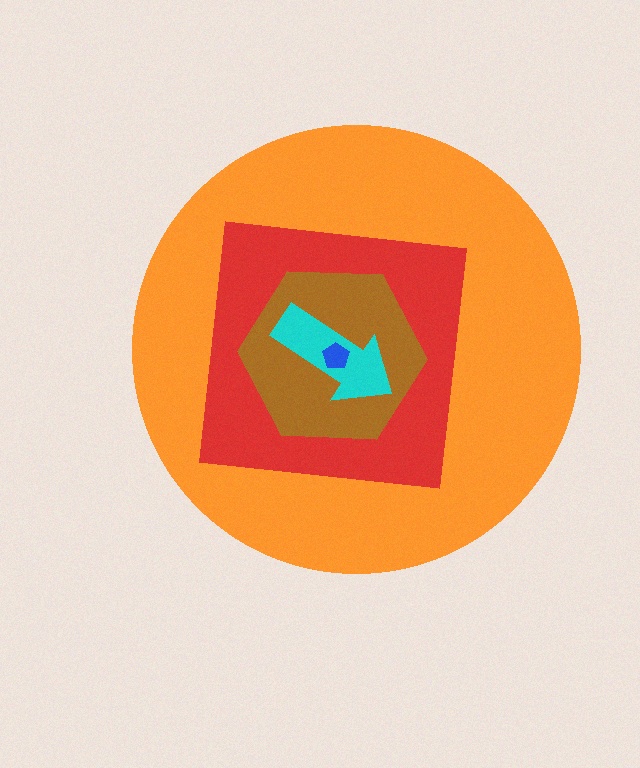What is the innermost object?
The blue pentagon.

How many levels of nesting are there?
5.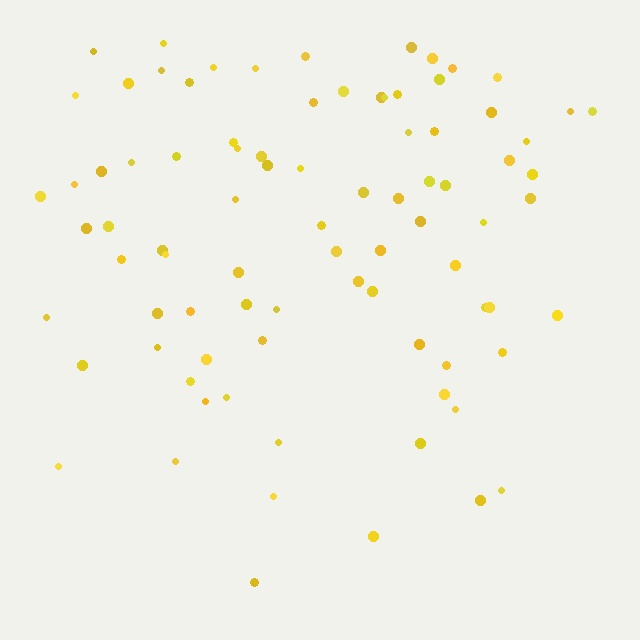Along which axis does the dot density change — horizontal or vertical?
Vertical.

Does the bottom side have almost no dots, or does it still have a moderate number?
Still a moderate number, just noticeably fewer than the top.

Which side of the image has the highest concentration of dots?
The top.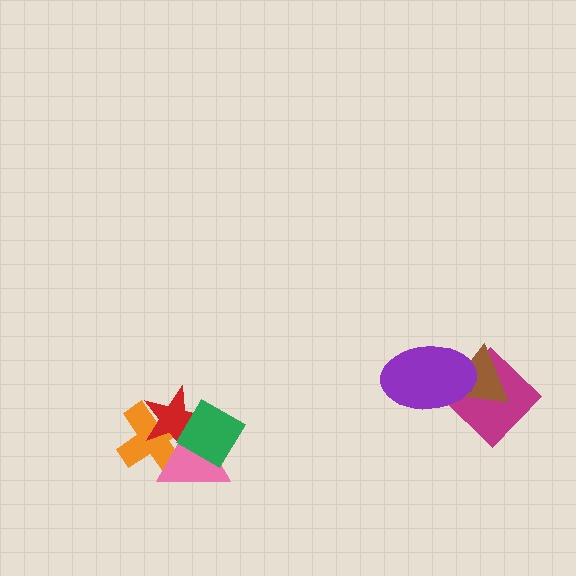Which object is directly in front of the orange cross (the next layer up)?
The red star is directly in front of the orange cross.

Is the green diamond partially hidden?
No, no other shape covers it.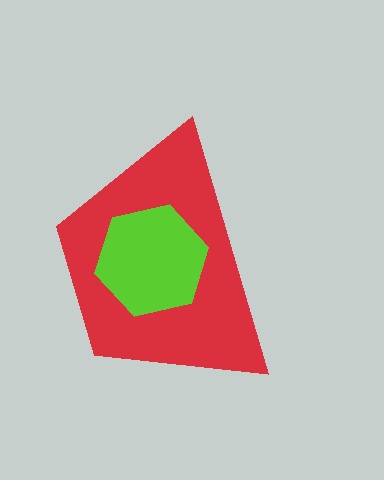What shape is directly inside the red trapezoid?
The lime hexagon.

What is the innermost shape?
The lime hexagon.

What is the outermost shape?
The red trapezoid.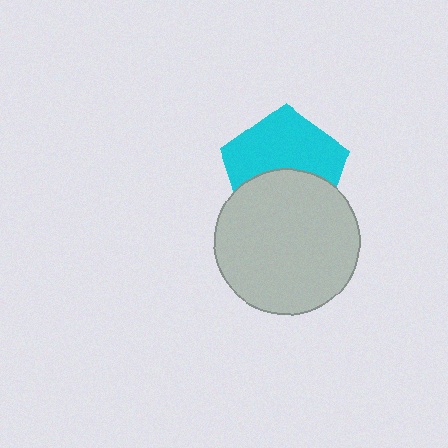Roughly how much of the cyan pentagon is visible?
About half of it is visible (roughly 56%).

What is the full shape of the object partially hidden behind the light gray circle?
The partially hidden object is a cyan pentagon.